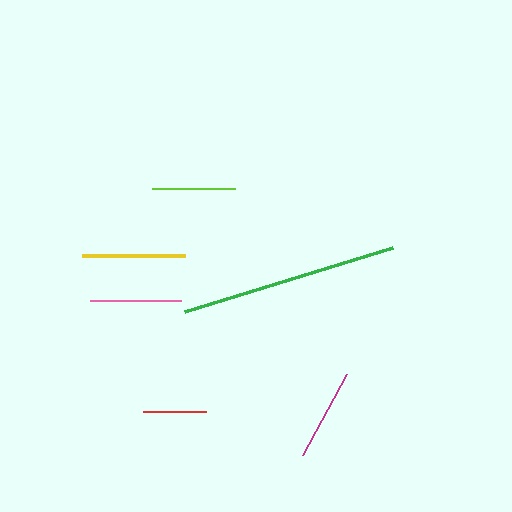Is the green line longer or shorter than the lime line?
The green line is longer than the lime line.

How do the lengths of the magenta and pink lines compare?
The magenta and pink lines are approximately the same length.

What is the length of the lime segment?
The lime segment is approximately 83 pixels long.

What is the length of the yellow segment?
The yellow segment is approximately 103 pixels long.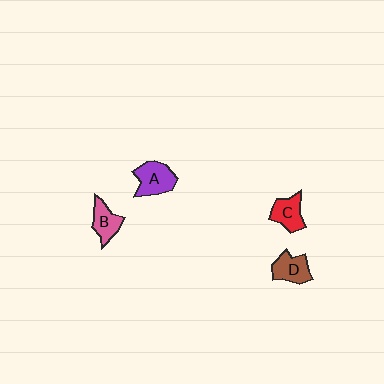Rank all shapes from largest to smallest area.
From largest to smallest: A (purple), D (brown), C (red), B (pink).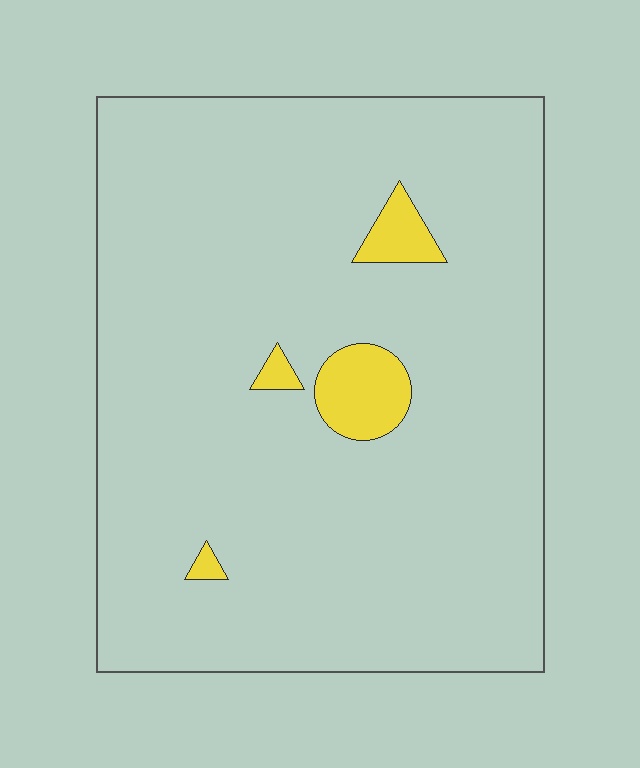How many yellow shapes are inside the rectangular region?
4.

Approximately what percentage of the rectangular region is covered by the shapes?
Approximately 5%.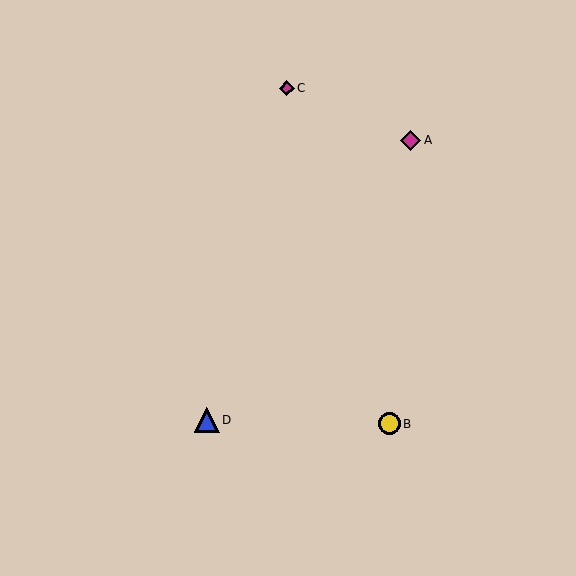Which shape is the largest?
The blue triangle (labeled D) is the largest.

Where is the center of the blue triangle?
The center of the blue triangle is at (207, 420).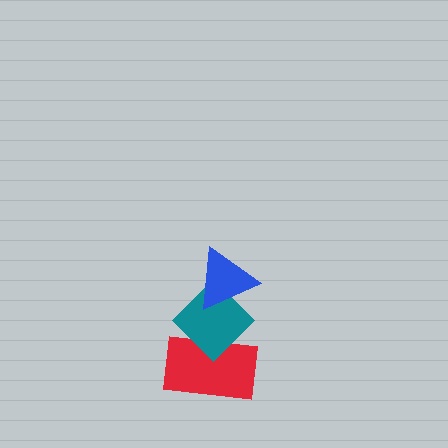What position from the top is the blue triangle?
The blue triangle is 1st from the top.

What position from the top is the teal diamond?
The teal diamond is 2nd from the top.